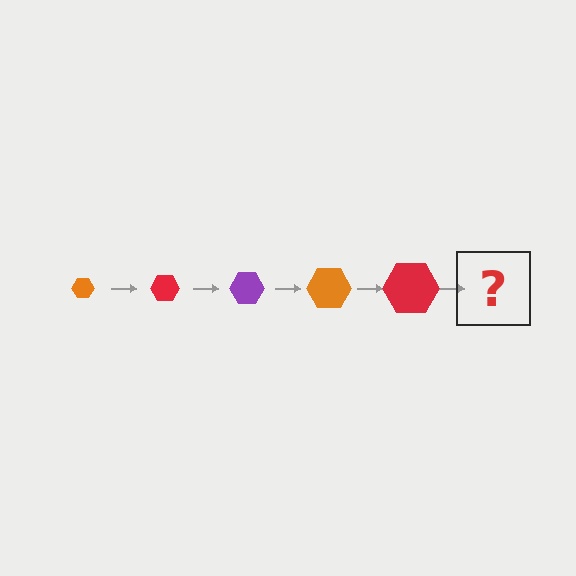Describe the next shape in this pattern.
It should be a purple hexagon, larger than the previous one.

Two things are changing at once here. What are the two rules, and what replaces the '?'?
The two rules are that the hexagon grows larger each step and the color cycles through orange, red, and purple. The '?' should be a purple hexagon, larger than the previous one.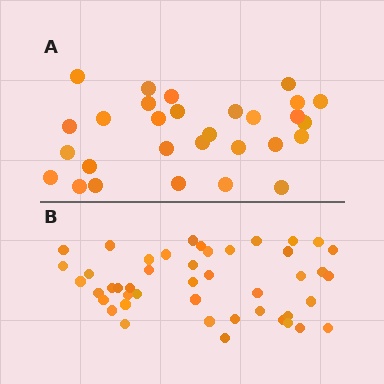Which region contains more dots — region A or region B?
Region B (the bottom region) has more dots.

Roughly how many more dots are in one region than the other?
Region B has approximately 15 more dots than region A.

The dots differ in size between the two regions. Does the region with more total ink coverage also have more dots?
No. Region A has more total ink coverage because its dots are larger, but region B actually contains more individual dots. Total area can be misleading — the number of items is what matters here.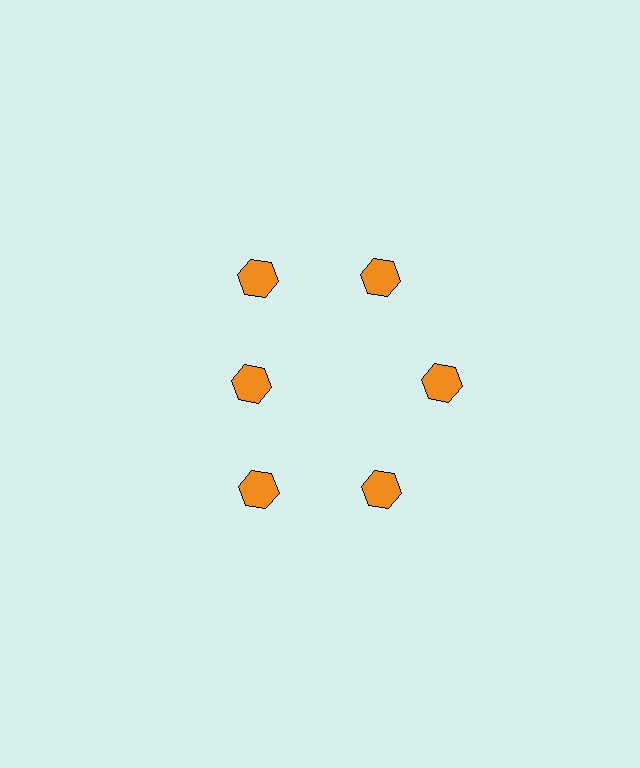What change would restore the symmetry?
The symmetry would be restored by moving it outward, back onto the ring so that all 6 hexagons sit at equal angles and equal distance from the center.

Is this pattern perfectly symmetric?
No. The 6 orange hexagons are arranged in a ring, but one element near the 9 o'clock position is pulled inward toward the center, breaking the 6-fold rotational symmetry.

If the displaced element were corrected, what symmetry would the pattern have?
It would have 6-fold rotational symmetry — the pattern would map onto itself every 60 degrees.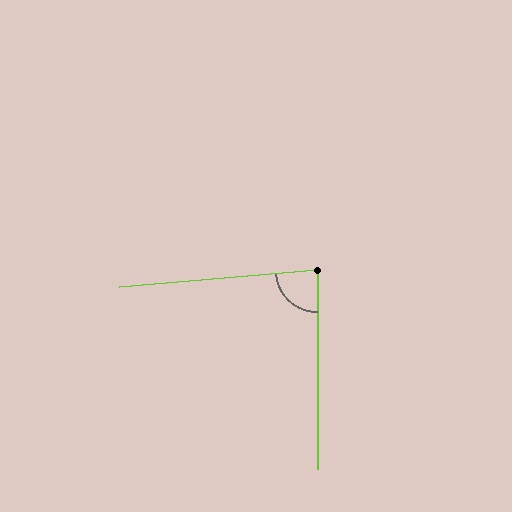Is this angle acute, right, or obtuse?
It is approximately a right angle.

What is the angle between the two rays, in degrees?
Approximately 85 degrees.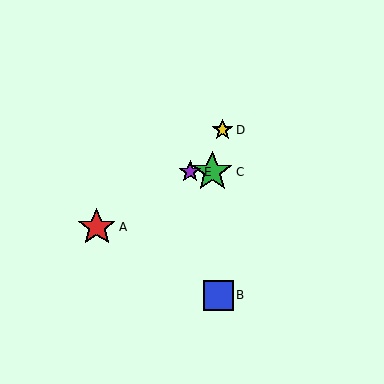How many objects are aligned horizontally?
2 objects (C, E) are aligned horizontally.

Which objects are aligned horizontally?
Objects C, E are aligned horizontally.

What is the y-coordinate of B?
Object B is at y≈295.